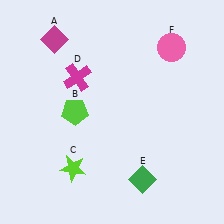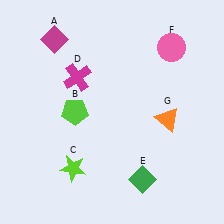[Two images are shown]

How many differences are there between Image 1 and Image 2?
There is 1 difference between the two images.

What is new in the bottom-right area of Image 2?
An orange triangle (G) was added in the bottom-right area of Image 2.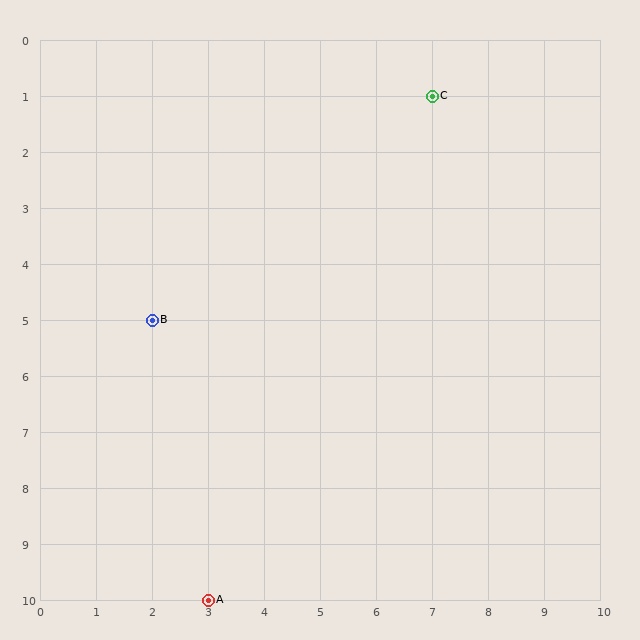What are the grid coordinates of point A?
Point A is at grid coordinates (3, 10).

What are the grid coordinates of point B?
Point B is at grid coordinates (2, 5).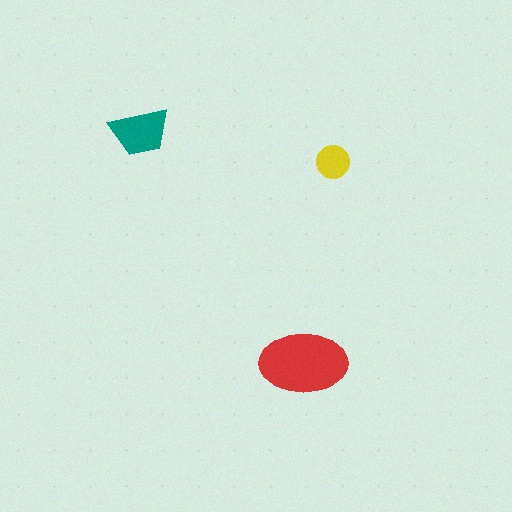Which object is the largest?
The red ellipse.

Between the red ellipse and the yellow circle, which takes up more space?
The red ellipse.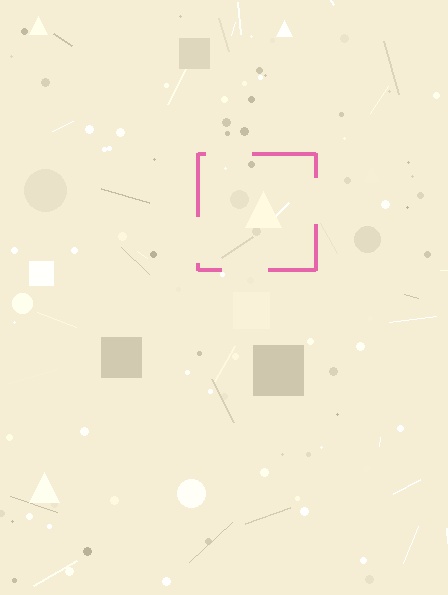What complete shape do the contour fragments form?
The contour fragments form a square.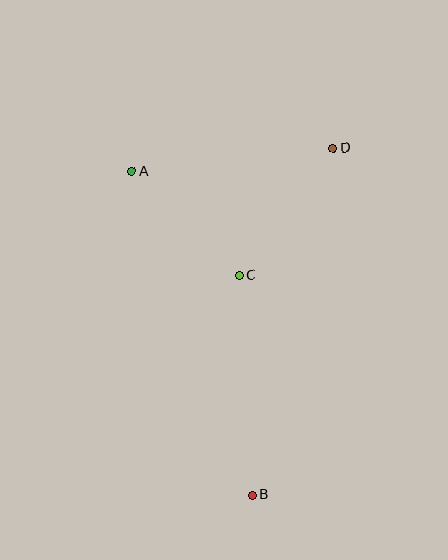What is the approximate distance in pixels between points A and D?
The distance between A and D is approximately 202 pixels.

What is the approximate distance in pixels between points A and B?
The distance between A and B is approximately 346 pixels.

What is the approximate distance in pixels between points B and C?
The distance between B and C is approximately 220 pixels.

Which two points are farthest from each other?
Points B and D are farthest from each other.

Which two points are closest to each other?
Points A and C are closest to each other.